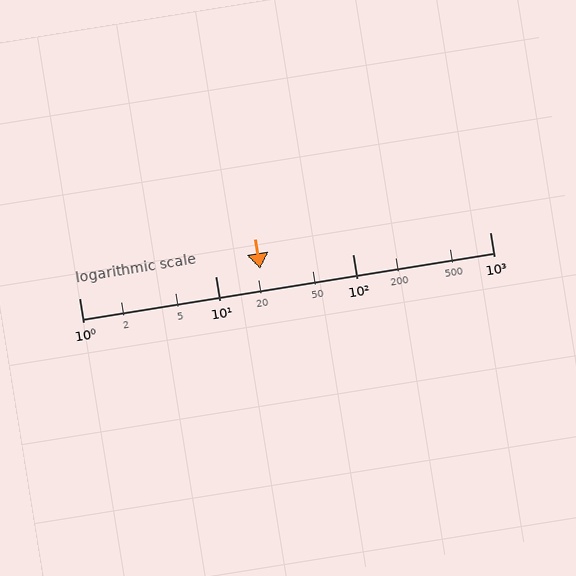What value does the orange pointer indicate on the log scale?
The pointer indicates approximately 21.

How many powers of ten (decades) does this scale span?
The scale spans 3 decades, from 1 to 1000.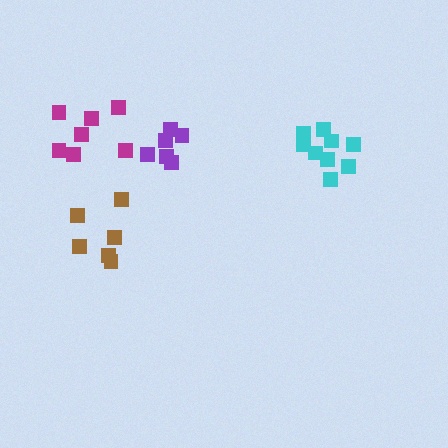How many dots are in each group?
Group 1: 6 dots, Group 2: 9 dots, Group 3: 7 dots, Group 4: 6 dots (28 total).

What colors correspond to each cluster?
The clusters are colored: brown, cyan, magenta, purple.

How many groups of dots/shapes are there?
There are 4 groups.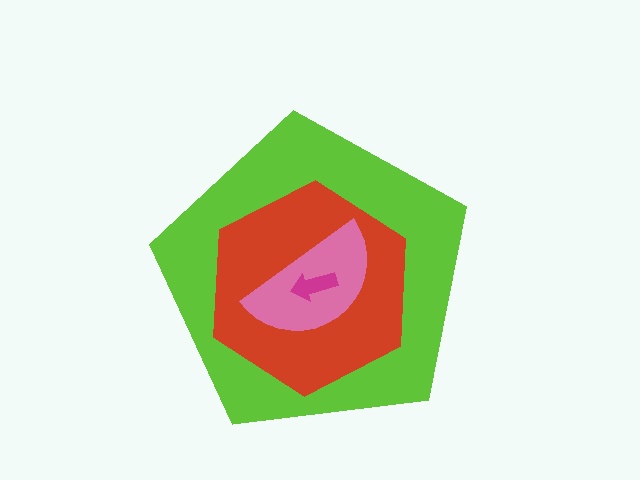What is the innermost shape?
The magenta arrow.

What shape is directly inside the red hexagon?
The pink semicircle.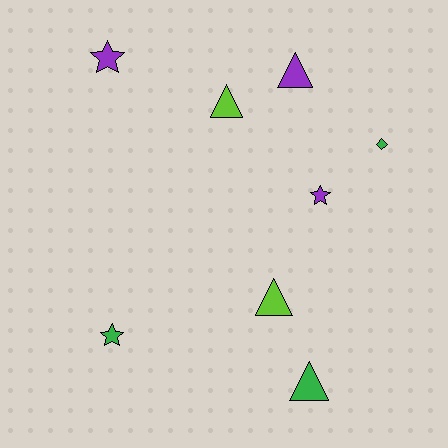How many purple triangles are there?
There is 1 purple triangle.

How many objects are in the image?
There are 8 objects.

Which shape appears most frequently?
Triangle, with 4 objects.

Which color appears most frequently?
Green, with 3 objects.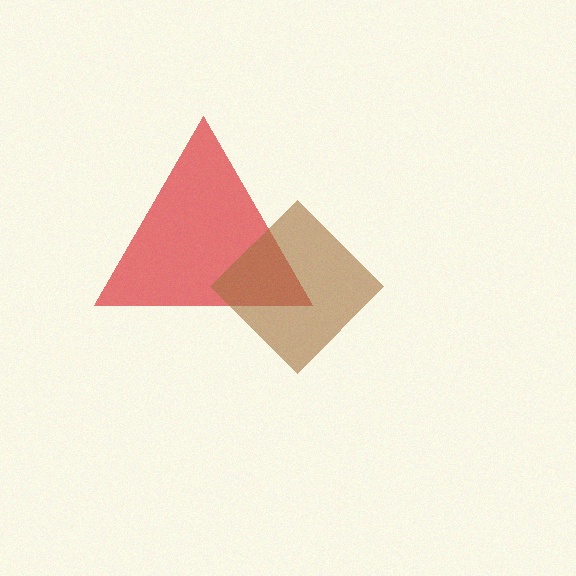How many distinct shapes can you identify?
There are 2 distinct shapes: a red triangle, a brown diamond.